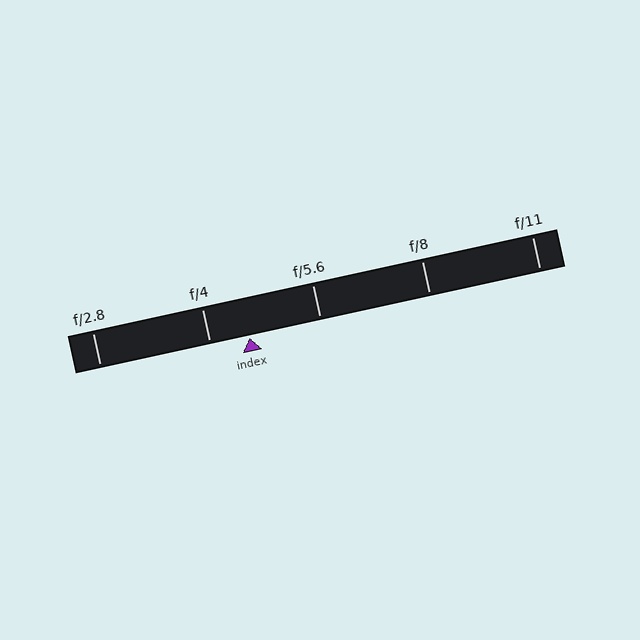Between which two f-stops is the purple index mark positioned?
The index mark is between f/4 and f/5.6.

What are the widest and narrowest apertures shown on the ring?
The widest aperture shown is f/2.8 and the narrowest is f/11.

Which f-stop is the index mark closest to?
The index mark is closest to f/4.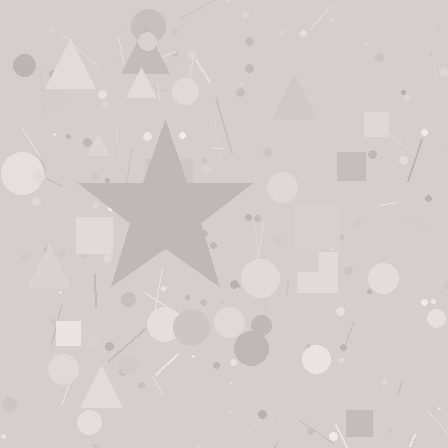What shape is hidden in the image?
A star is hidden in the image.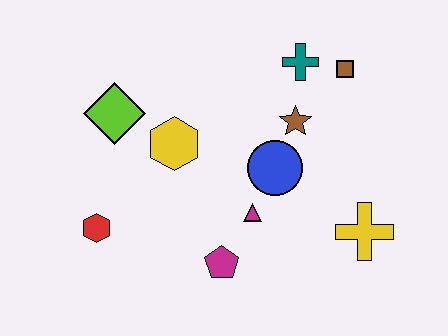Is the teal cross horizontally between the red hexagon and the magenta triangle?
No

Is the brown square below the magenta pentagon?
No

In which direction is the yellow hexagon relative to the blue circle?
The yellow hexagon is to the left of the blue circle.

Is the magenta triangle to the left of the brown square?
Yes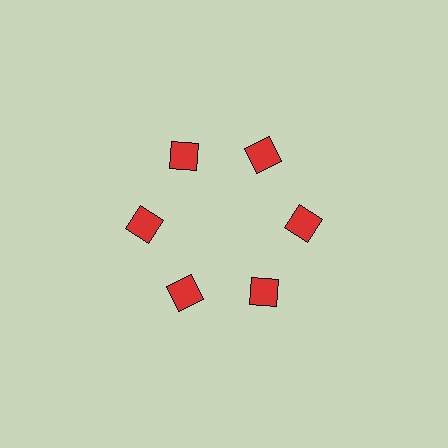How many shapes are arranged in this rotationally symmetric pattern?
There are 6 shapes, arranged in 6 groups of 1.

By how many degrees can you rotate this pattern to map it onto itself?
The pattern maps onto itself every 60 degrees of rotation.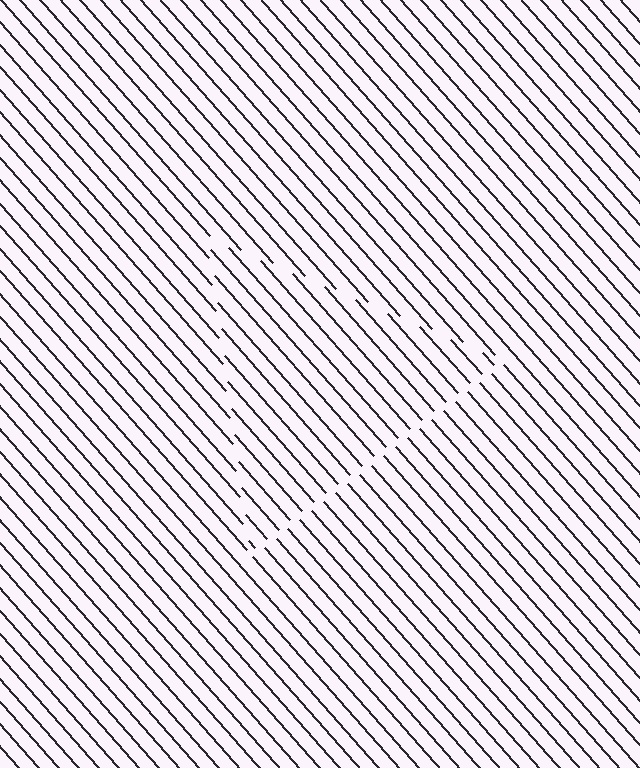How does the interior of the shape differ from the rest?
The interior of the shape contains the same grating, shifted by half a period — the contour is defined by the phase discontinuity where line-ends from the inner and outer gratings abut.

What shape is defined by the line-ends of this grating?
An illusory triangle. The interior of the shape contains the same grating, shifted by half a period — the contour is defined by the phase discontinuity where line-ends from the inner and outer gratings abut.